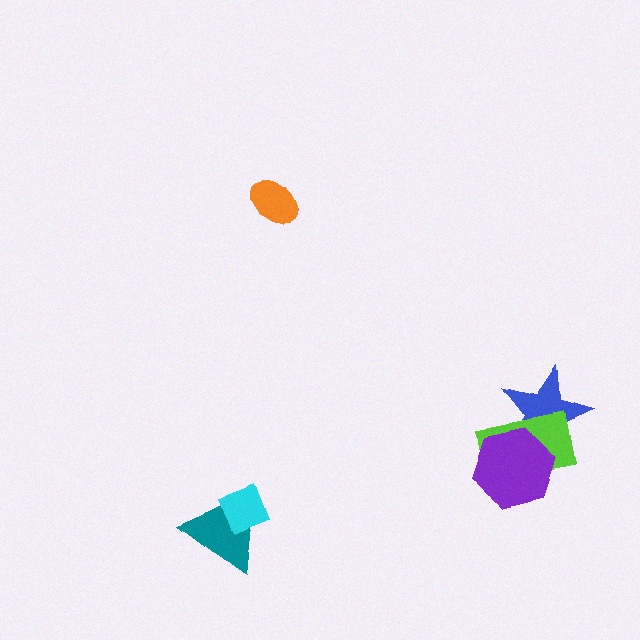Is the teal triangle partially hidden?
Yes, it is partially covered by another shape.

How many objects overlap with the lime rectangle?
2 objects overlap with the lime rectangle.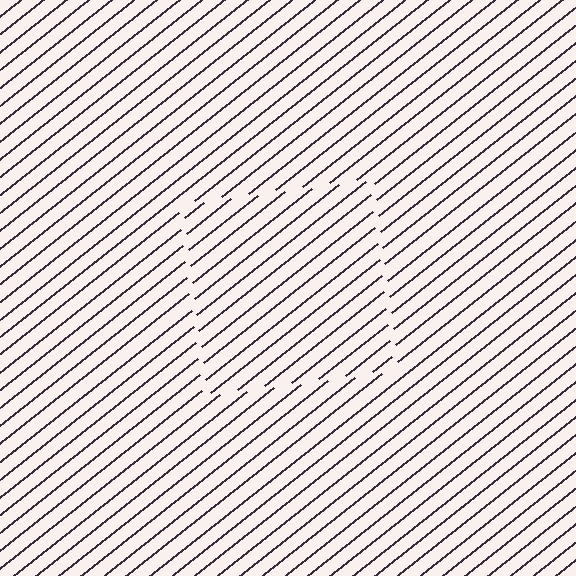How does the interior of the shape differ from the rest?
The interior of the shape contains the same grating, shifted by half a period — the contour is defined by the phase discontinuity where line-ends from the inner and outer gratings abut.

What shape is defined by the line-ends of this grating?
An illusory square. The interior of the shape contains the same grating, shifted by half a period — the contour is defined by the phase discontinuity where line-ends from the inner and outer gratings abut.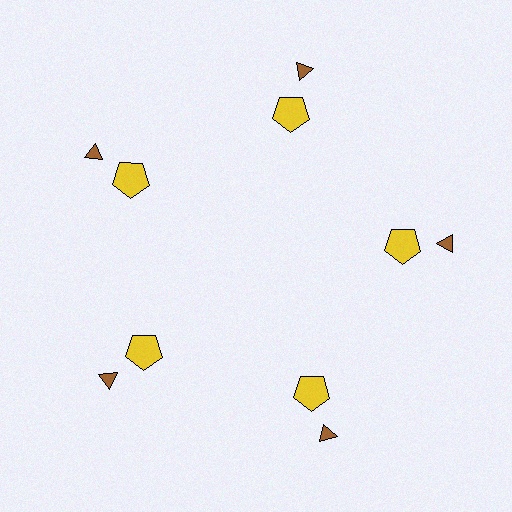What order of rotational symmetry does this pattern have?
This pattern has 5-fold rotational symmetry.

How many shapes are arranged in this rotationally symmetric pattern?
There are 10 shapes, arranged in 5 groups of 2.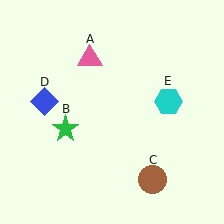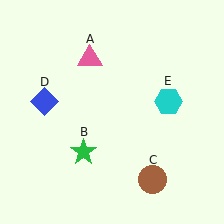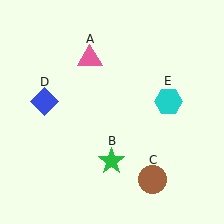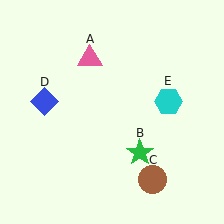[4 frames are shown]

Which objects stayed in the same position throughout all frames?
Pink triangle (object A) and brown circle (object C) and blue diamond (object D) and cyan hexagon (object E) remained stationary.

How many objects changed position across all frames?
1 object changed position: green star (object B).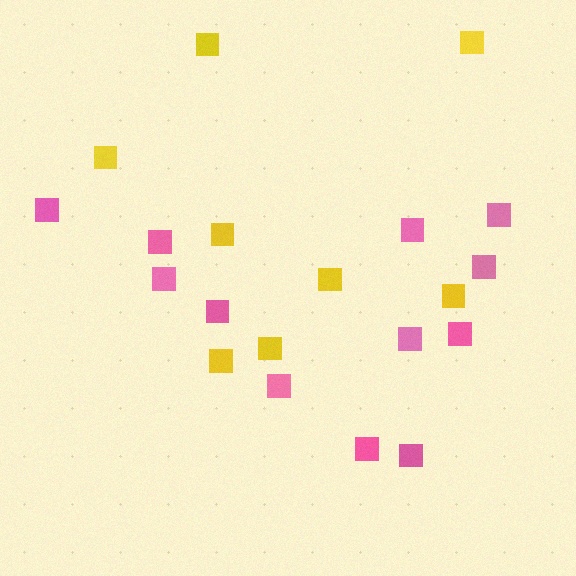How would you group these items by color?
There are 2 groups: one group of pink squares (12) and one group of yellow squares (8).